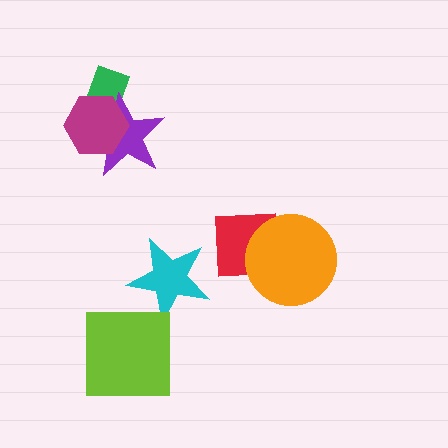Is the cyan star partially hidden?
No, no other shape covers it.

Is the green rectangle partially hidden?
Yes, it is partially covered by another shape.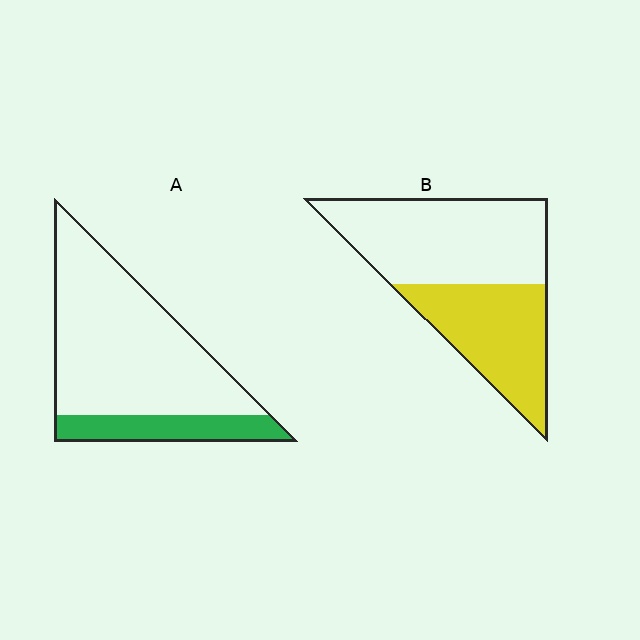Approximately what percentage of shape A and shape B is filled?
A is approximately 20% and B is approximately 40%.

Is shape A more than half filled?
No.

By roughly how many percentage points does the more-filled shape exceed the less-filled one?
By roughly 20 percentage points (B over A).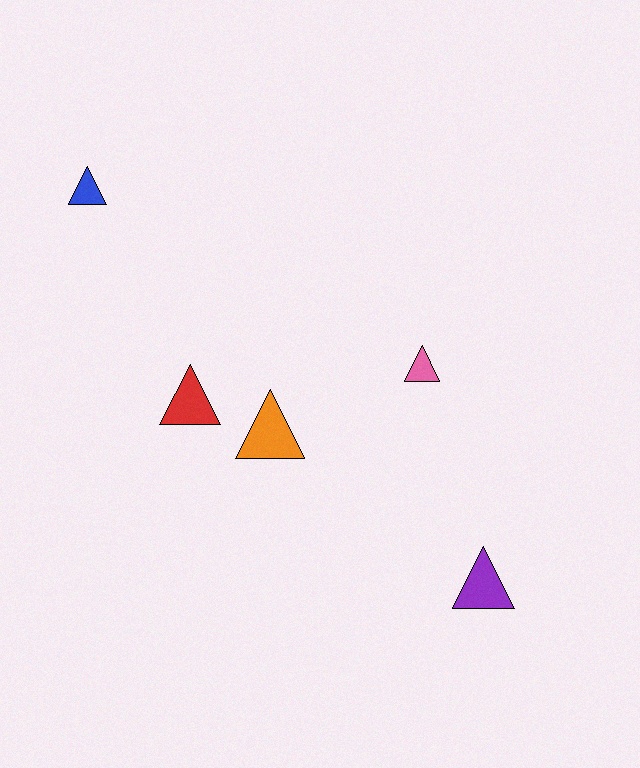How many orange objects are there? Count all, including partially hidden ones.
There is 1 orange object.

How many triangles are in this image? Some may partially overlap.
There are 5 triangles.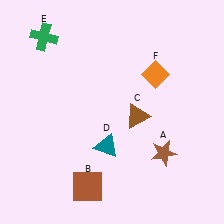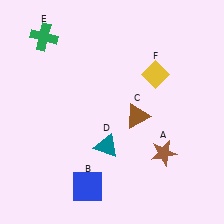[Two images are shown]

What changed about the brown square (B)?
In Image 1, B is brown. In Image 2, it changed to blue.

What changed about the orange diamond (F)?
In Image 1, F is orange. In Image 2, it changed to yellow.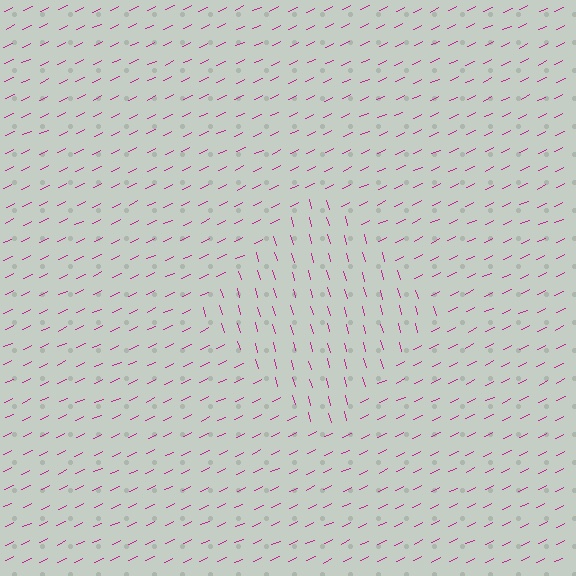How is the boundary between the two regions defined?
The boundary is defined purely by a change in line orientation (approximately 81 degrees difference). All lines are the same color and thickness.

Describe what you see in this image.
The image is filled with small magenta line segments. A diamond region in the image has lines oriented differently from the surrounding lines, creating a visible texture boundary.